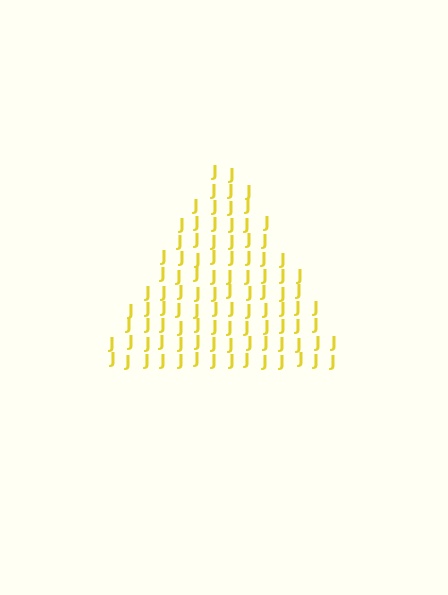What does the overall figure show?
The overall figure shows a triangle.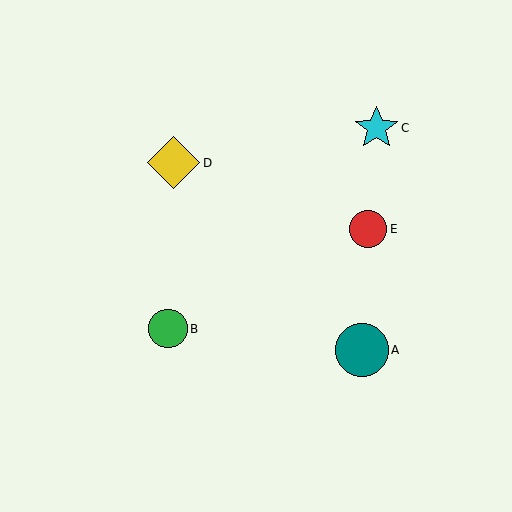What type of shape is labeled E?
Shape E is a red circle.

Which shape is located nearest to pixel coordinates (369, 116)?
The cyan star (labeled C) at (376, 128) is nearest to that location.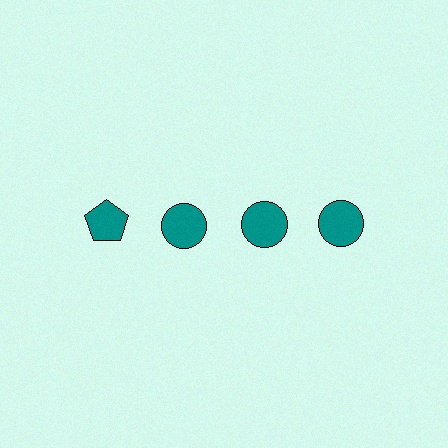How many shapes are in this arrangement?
There are 4 shapes arranged in a grid pattern.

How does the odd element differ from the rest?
It has a different shape: pentagon instead of circle.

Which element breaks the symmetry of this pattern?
The teal pentagon in the top row, leftmost column breaks the symmetry. All other shapes are teal circles.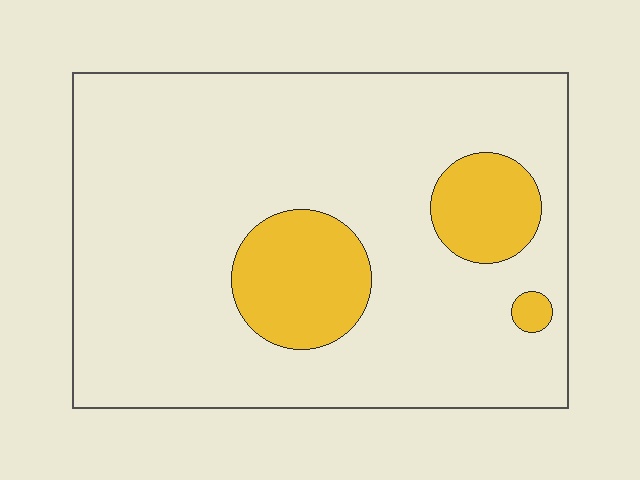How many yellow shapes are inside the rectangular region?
3.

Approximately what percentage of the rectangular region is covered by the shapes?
Approximately 15%.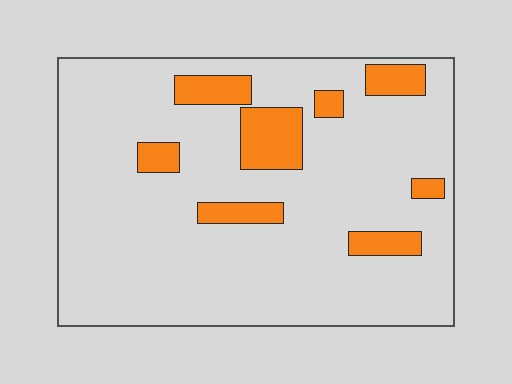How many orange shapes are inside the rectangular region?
8.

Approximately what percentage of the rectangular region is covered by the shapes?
Approximately 15%.